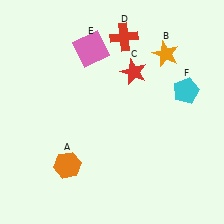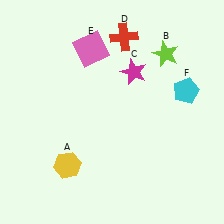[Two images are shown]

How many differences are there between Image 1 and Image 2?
There are 3 differences between the two images.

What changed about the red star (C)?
In Image 1, C is red. In Image 2, it changed to magenta.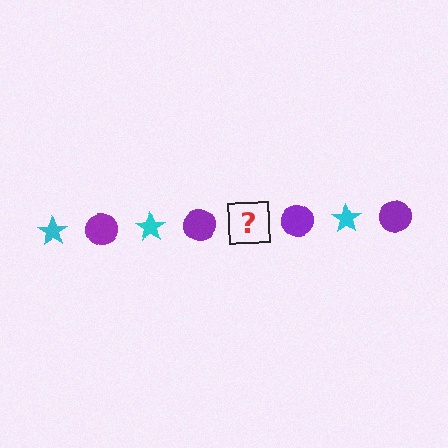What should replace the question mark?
The question mark should be replaced with a cyan star.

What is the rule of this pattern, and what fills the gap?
The rule is that the pattern alternates between cyan star and purple circle. The gap should be filled with a cyan star.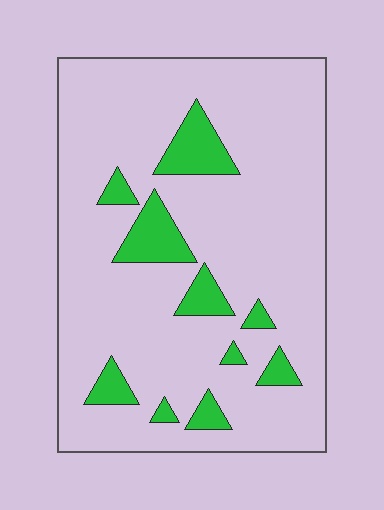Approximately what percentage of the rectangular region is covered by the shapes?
Approximately 15%.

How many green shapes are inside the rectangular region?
10.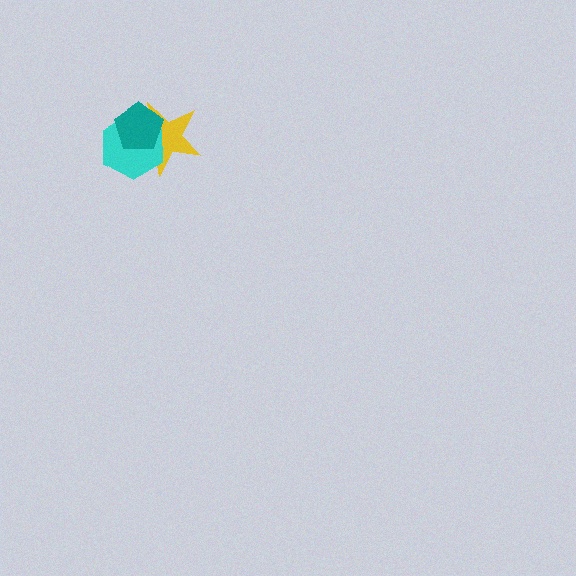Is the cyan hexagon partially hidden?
Yes, it is partially covered by another shape.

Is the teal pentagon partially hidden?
No, no other shape covers it.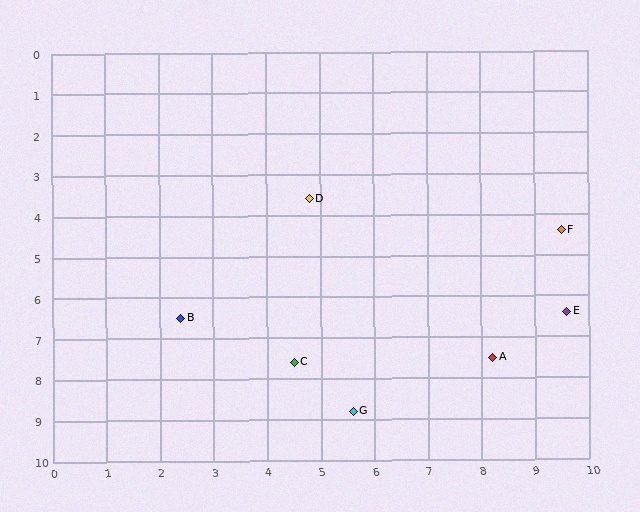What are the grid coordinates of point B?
Point B is at approximately (2.4, 6.5).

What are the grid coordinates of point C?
Point C is at approximately (4.5, 7.6).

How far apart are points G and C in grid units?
Points G and C are about 1.6 grid units apart.